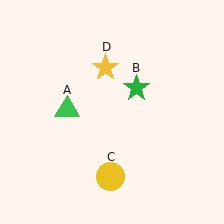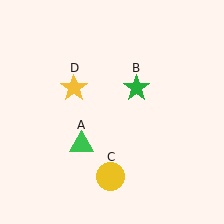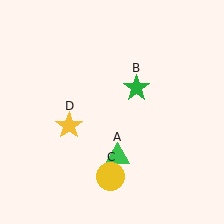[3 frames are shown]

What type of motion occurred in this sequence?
The green triangle (object A), yellow star (object D) rotated counterclockwise around the center of the scene.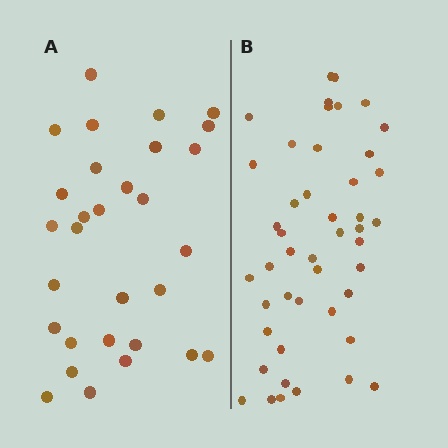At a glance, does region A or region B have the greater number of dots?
Region B (the right region) has more dots.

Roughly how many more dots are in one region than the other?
Region B has approximately 15 more dots than region A.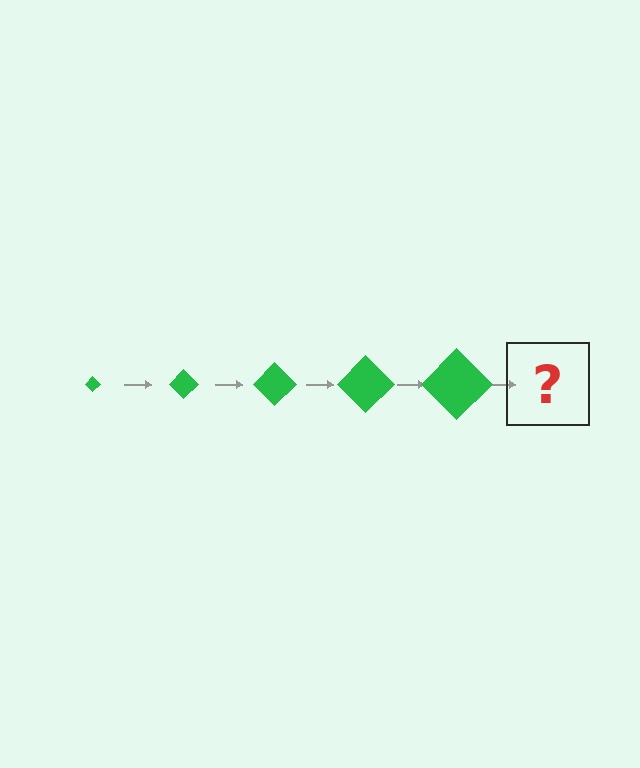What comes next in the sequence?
The next element should be a green diamond, larger than the previous one.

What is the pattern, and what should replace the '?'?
The pattern is that the diamond gets progressively larger each step. The '?' should be a green diamond, larger than the previous one.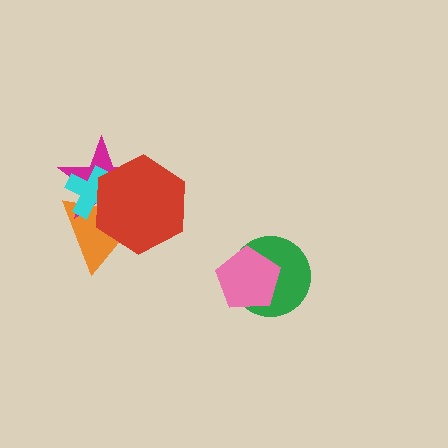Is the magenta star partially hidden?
Yes, it is partially covered by another shape.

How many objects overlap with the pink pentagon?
1 object overlaps with the pink pentagon.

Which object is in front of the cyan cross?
The red hexagon is in front of the cyan cross.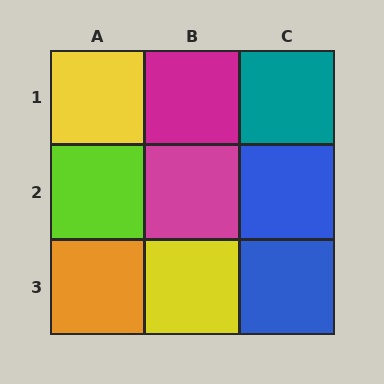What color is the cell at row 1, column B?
Magenta.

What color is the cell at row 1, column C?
Teal.